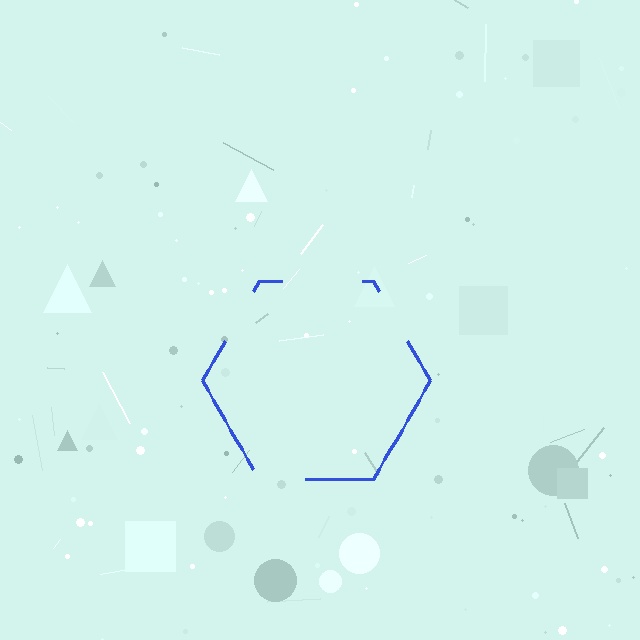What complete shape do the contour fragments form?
The contour fragments form a hexagon.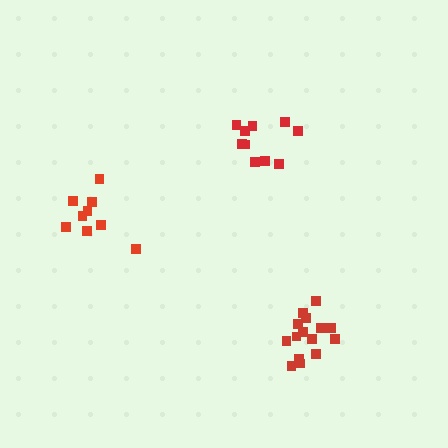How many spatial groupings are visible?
There are 3 spatial groupings.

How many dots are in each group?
Group 1: 10 dots, Group 2: 15 dots, Group 3: 9 dots (34 total).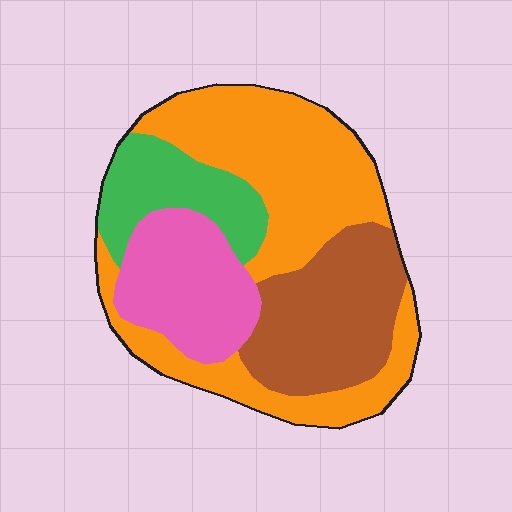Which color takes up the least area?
Green, at roughly 15%.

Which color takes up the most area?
Orange, at roughly 45%.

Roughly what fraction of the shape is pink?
Pink takes up about one fifth (1/5) of the shape.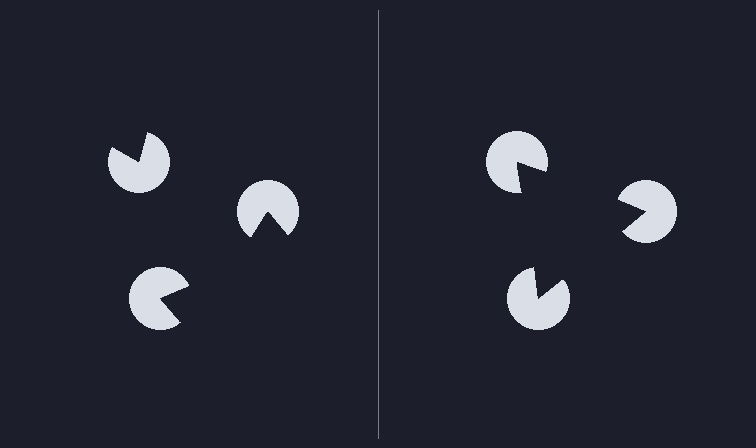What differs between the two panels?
The pac-man discs are positioned identically on both sides; only the wedge orientations differ. On the right they align to a triangle; on the left they are misaligned.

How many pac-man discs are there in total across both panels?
6 — 3 on each side.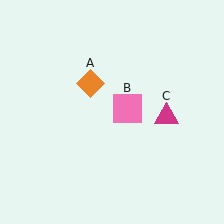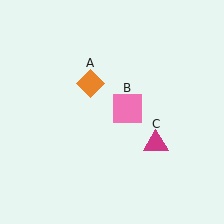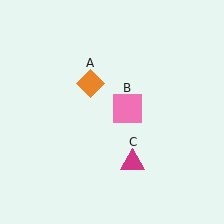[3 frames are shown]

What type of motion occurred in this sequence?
The magenta triangle (object C) rotated clockwise around the center of the scene.